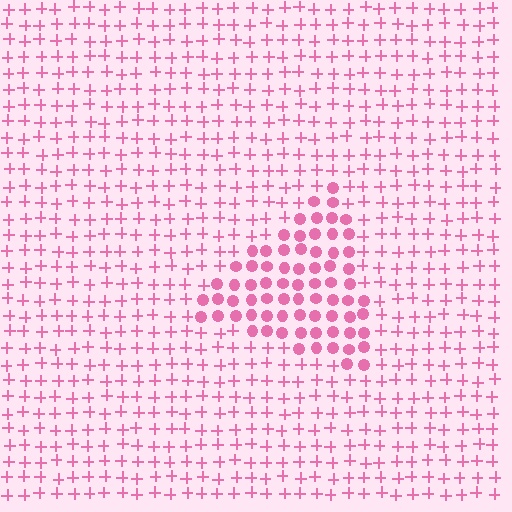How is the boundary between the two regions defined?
The boundary is defined by a change in element shape: circles inside vs. plus signs outside. All elements share the same color and spacing.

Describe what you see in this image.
The image is filled with small pink elements arranged in a uniform grid. A triangle-shaped region contains circles, while the surrounding area contains plus signs. The boundary is defined purely by the change in element shape.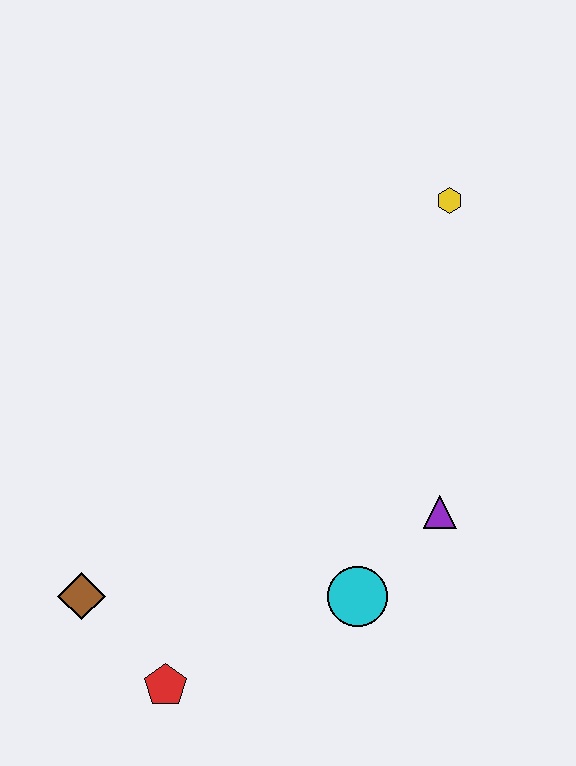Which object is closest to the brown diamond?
The red pentagon is closest to the brown diamond.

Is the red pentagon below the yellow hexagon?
Yes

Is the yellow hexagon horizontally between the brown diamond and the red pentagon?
No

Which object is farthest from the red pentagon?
The yellow hexagon is farthest from the red pentagon.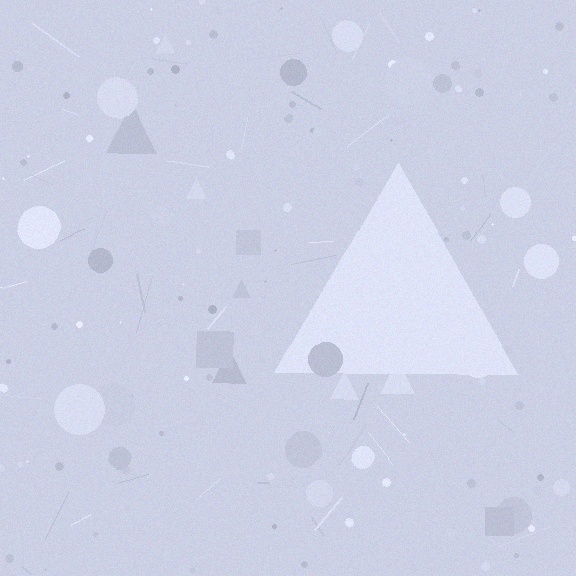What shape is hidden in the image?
A triangle is hidden in the image.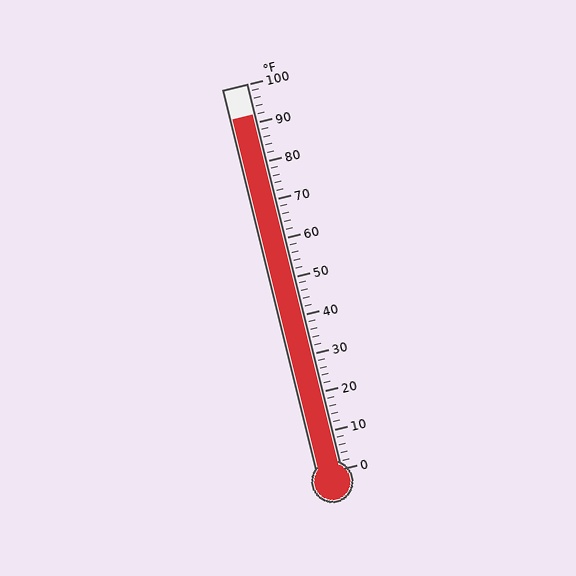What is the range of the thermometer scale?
The thermometer scale ranges from 0°F to 100°F.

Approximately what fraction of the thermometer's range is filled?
The thermometer is filled to approximately 90% of its range.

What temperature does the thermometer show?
The thermometer shows approximately 92°F.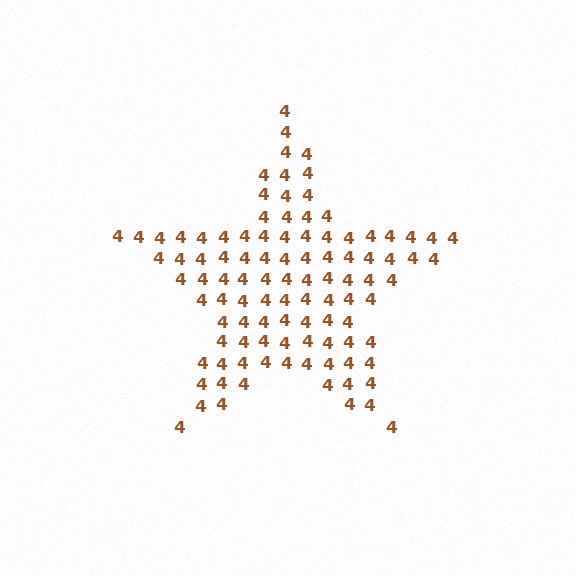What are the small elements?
The small elements are digit 4's.